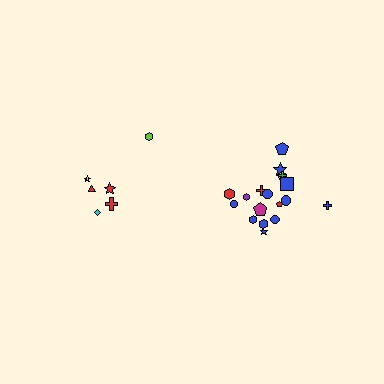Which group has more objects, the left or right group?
The right group.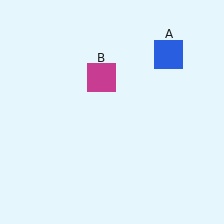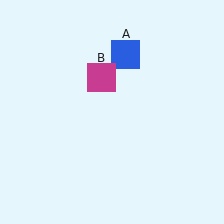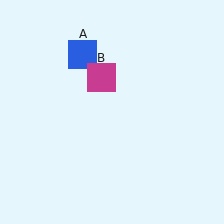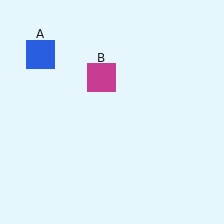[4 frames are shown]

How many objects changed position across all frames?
1 object changed position: blue square (object A).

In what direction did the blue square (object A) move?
The blue square (object A) moved left.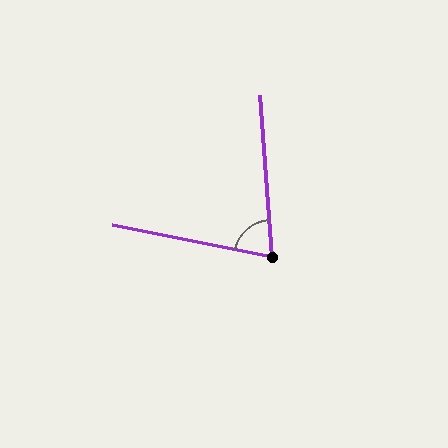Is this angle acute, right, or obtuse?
It is acute.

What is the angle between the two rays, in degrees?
Approximately 75 degrees.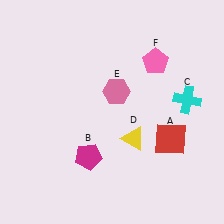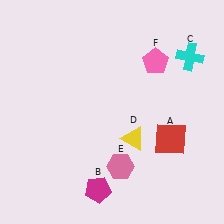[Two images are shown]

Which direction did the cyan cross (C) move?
The cyan cross (C) moved up.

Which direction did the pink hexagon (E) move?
The pink hexagon (E) moved down.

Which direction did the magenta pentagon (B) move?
The magenta pentagon (B) moved down.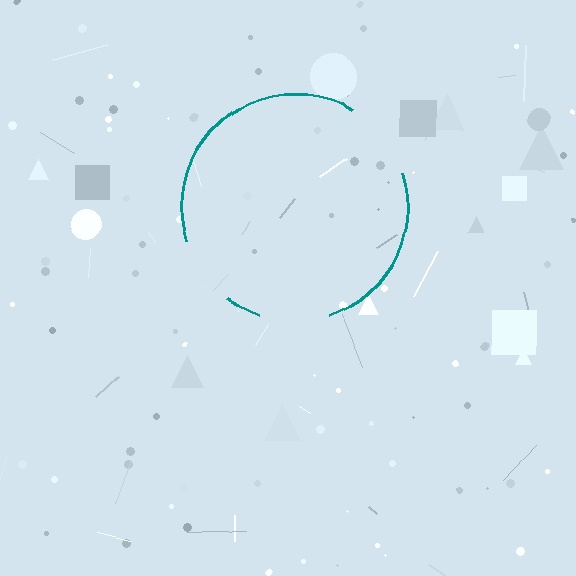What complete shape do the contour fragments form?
The contour fragments form a circle.